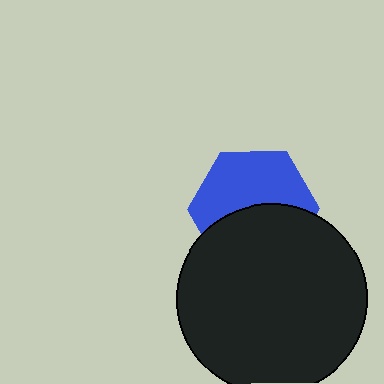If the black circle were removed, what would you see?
You would see the complete blue hexagon.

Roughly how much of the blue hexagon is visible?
About half of it is visible (roughly 53%).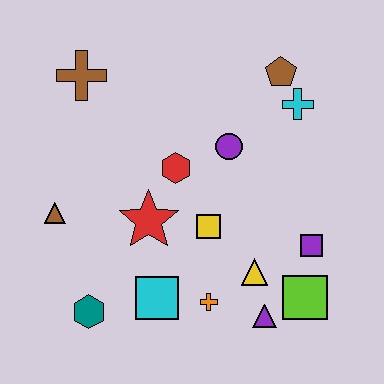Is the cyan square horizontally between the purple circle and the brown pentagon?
No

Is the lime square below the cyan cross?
Yes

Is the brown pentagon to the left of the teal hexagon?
No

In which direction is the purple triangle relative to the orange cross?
The purple triangle is to the right of the orange cross.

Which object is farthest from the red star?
The brown pentagon is farthest from the red star.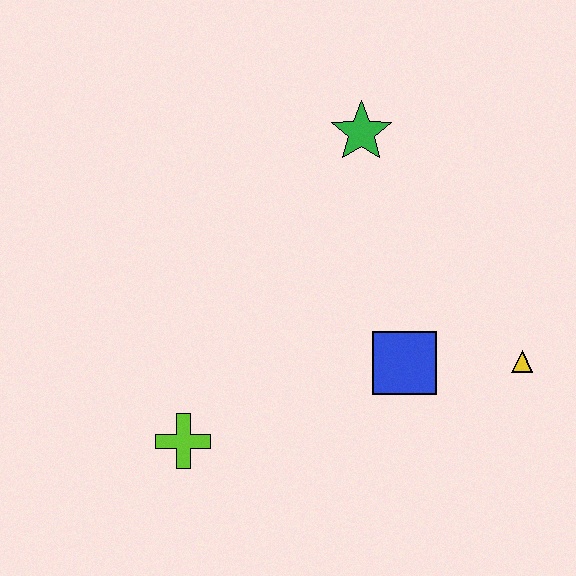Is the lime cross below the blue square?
Yes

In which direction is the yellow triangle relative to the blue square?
The yellow triangle is to the right of the blue square.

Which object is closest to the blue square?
The yellow triangle is closest to the blue square.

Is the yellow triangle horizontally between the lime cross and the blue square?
No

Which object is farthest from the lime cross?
The green star is farthest from the lime cross.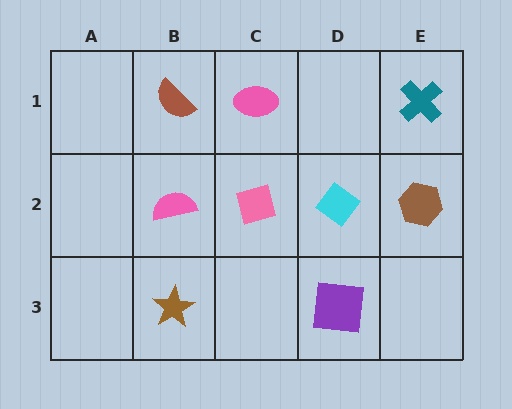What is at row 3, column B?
A brown star.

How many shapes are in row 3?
2 shapes.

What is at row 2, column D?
A cyan diamond.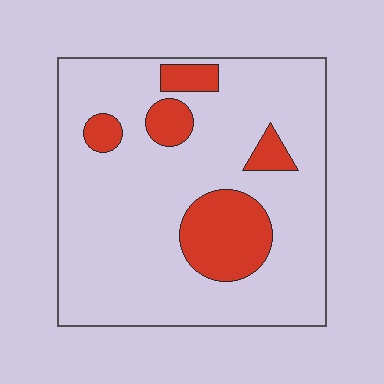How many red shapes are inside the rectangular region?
5.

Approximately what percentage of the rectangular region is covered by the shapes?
Approximately 20%.